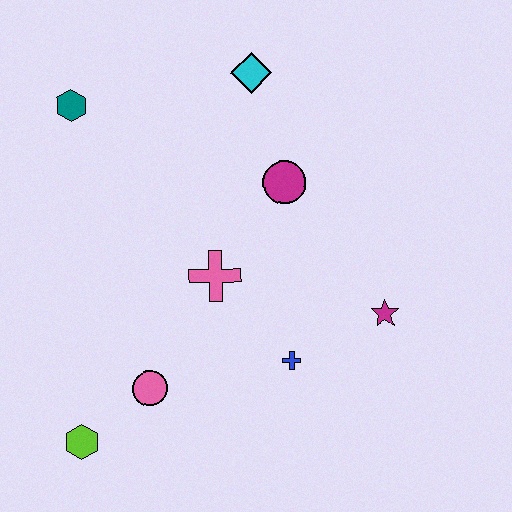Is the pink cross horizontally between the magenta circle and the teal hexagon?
Yes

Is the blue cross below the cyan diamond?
Yes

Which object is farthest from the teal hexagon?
The magenta star is farthest from the teal hexagon.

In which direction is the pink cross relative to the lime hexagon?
The pink cross is above the lime hexagon.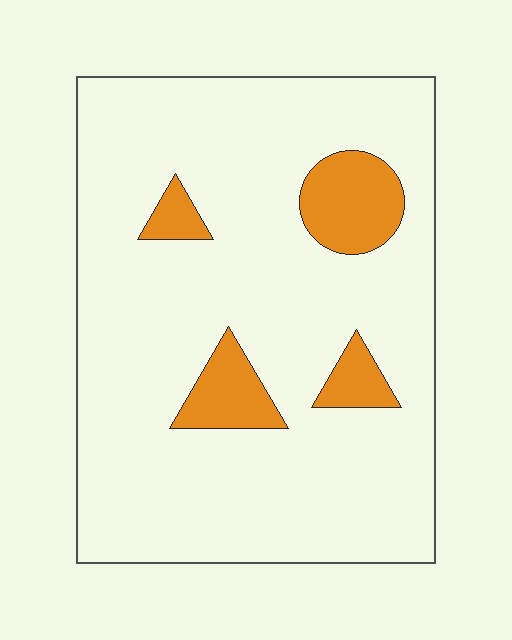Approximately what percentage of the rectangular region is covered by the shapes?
Approximately 10%.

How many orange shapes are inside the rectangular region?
4.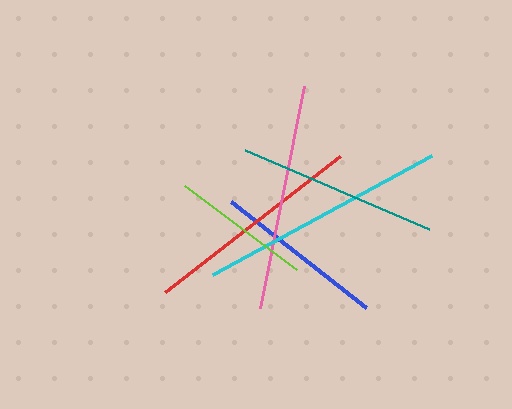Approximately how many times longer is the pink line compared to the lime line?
The pink line is approximately 1.6 times the length of the lime line.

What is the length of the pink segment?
The pink segment is approximately 226 pixels long.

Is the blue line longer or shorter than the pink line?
The pink line is longer than the blue line.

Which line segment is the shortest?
The lime line is the shortest at approximately 140 pixels.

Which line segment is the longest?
The cyan line is the longest at approximately 249 pixels.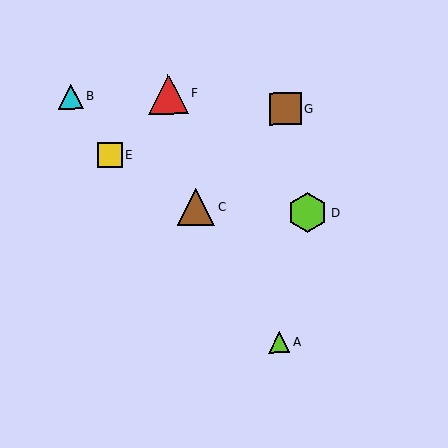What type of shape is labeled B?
Shape B is a cyan triangle.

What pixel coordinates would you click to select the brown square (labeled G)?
Click at (285, 109) to select the brown square G.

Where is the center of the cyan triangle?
The center of the cyan triangle is at (71, 97).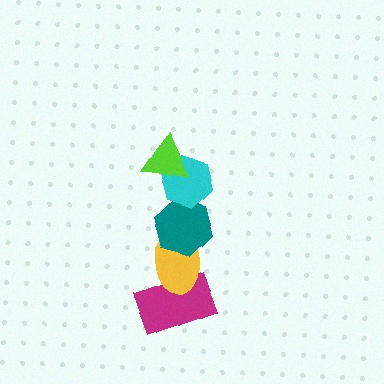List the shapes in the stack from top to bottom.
From top to bottom: the lime triangle, the cyan hexagon, the teal hexagon, the yellow ellipse, the magenta rectangle.